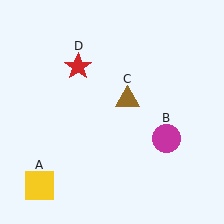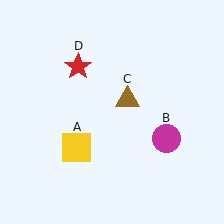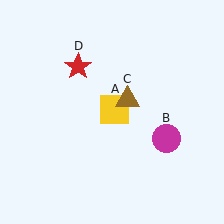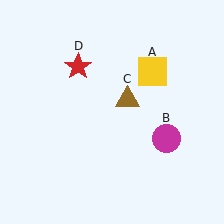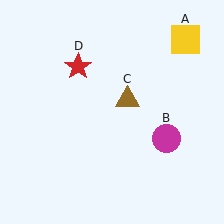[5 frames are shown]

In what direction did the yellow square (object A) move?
The yellow square (object A) moved up and to the right.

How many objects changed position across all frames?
1 object changed position: yellow square (object A).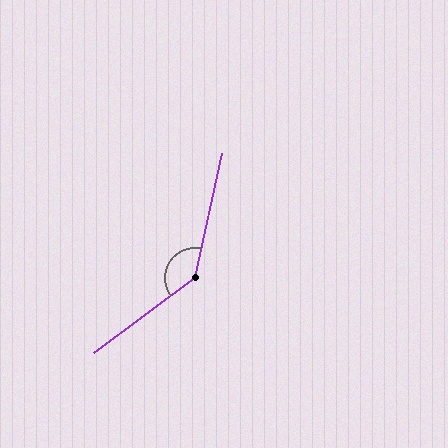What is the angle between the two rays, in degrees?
Approximately 139 degrees.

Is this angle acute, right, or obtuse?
It is obtuse.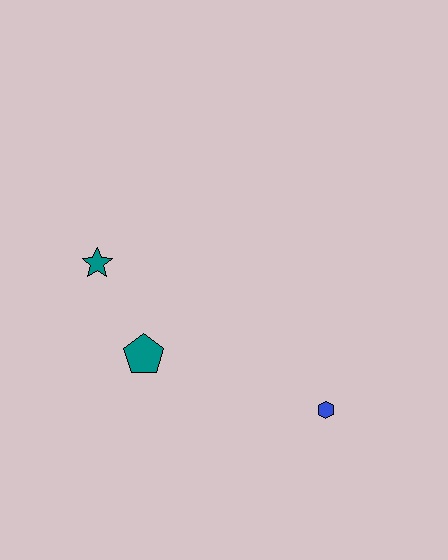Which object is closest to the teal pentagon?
The teal star is closest to the teal pentagon.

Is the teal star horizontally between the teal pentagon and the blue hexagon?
No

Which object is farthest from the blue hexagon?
The teal star is farthest from the blue hexagon.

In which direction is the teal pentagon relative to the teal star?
The teal pentagon is below the teal star.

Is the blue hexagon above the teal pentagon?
No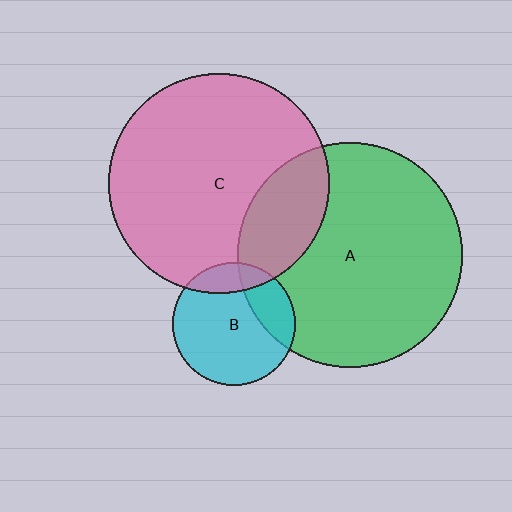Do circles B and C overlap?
Yes.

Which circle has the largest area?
Circle A (green).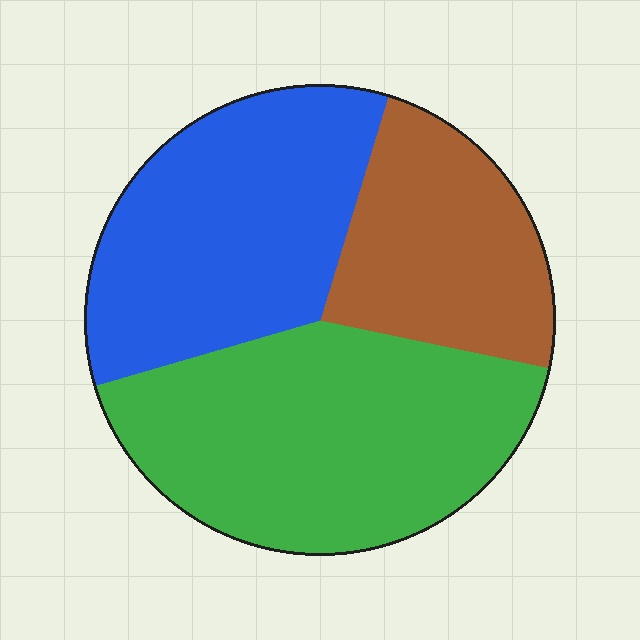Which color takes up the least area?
Brown, at roughly 25%.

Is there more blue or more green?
Green.